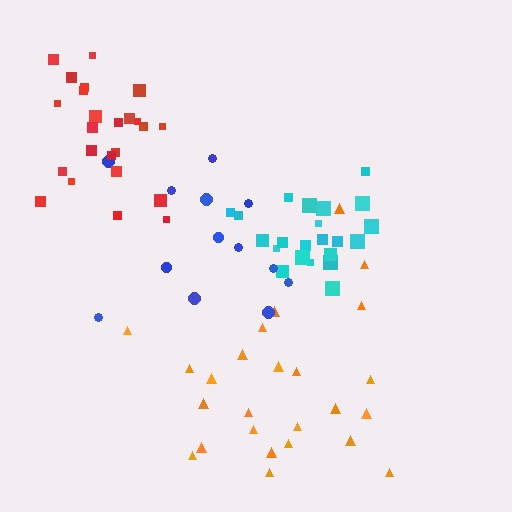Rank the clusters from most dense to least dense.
red, cyan, orange, blue.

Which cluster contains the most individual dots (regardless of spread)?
Orange (25).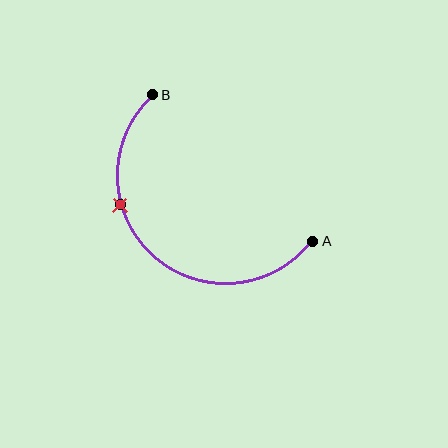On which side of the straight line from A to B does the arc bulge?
The arc bulges below and to the left of the straight line connecting A and B.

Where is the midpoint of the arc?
The arc midpoint is the point on the curve farthest from the straight line joining A and B. It sits below and to the left of that line.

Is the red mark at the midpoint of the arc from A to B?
No. The red mark lies on the arc but is closer to endpoint B. The arc midpoint would be at the point on the curve equidistant along the arc from both A and B.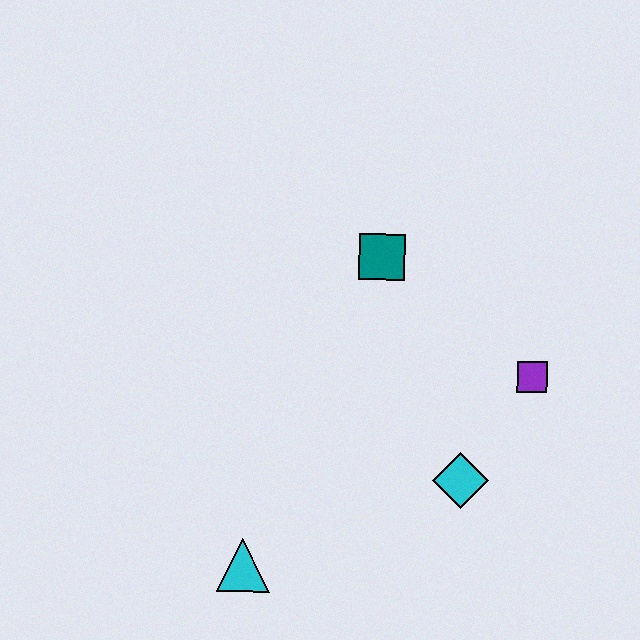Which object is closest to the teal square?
The purple square is closest to the teal square.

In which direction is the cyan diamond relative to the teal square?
The cyan diamond is below the teal square.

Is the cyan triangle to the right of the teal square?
No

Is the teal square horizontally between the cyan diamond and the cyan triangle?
Yes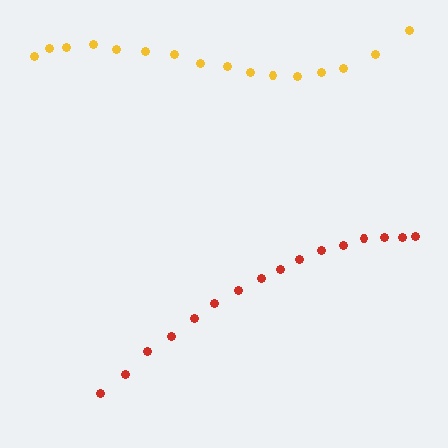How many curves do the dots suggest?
There are 2 distinct paths.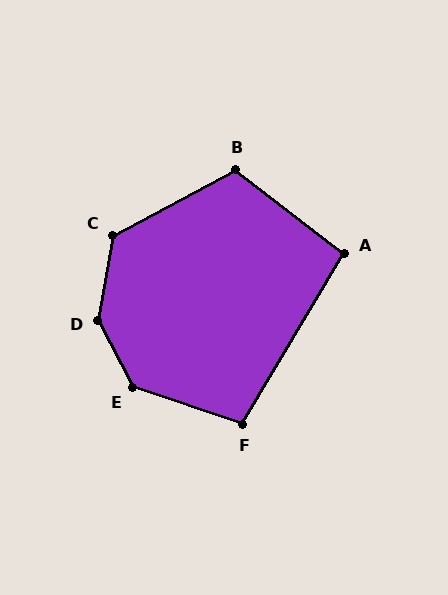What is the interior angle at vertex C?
Approximately 127 degrees (obtuse).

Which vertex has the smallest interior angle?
A, at approximately 97 degrees.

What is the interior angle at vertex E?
Approximately 136 degrees (obtuse).